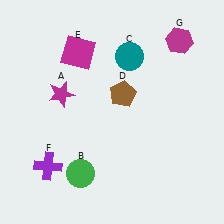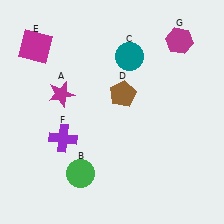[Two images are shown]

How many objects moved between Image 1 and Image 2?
2 objects moved between the two images.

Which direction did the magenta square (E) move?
The magenta square (E) moved left.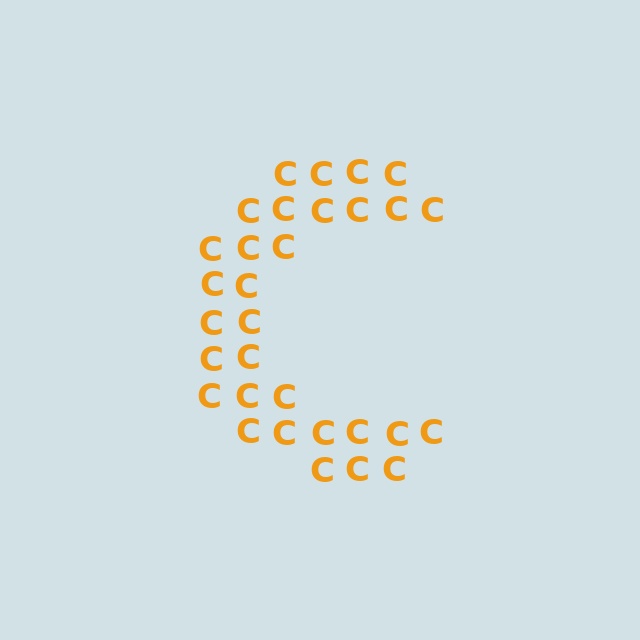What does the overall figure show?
The overall figure shows the letter C.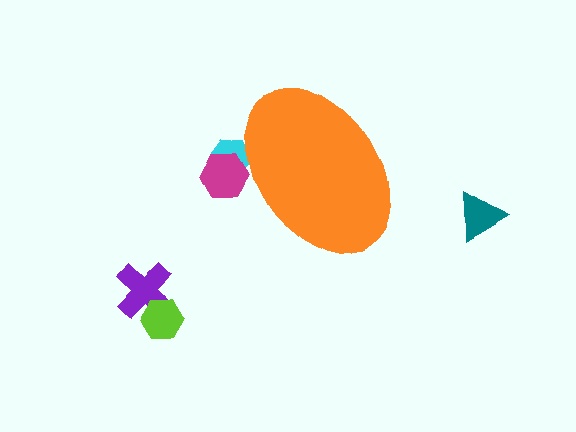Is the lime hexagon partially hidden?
No, the lime hexagon is fully visible.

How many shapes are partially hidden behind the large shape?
2 shapes are partially hidden.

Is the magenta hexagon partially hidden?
Yes, the magenta hexagon is partially hidden behind the orange ellipse.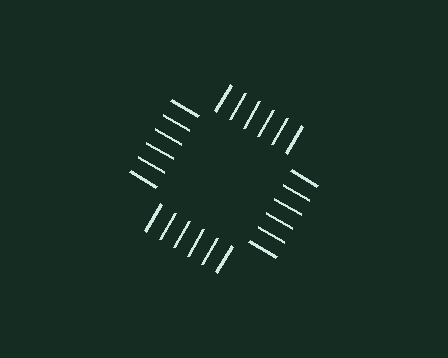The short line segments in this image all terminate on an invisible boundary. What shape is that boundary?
An illusory square — the line segments terminate on its edges but no continuous stroke is drawn.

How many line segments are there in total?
24 — 6 along each of the 4 edges.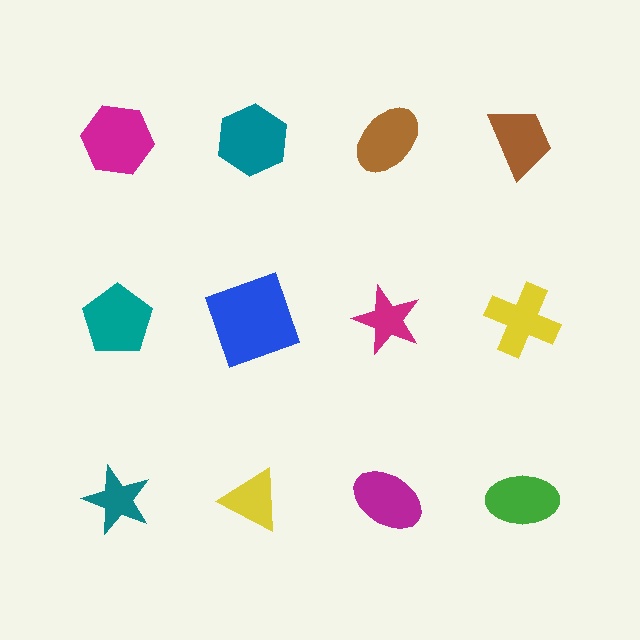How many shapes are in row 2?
4 shapes.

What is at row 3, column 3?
A magenta ellipse.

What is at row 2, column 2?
A blue square.